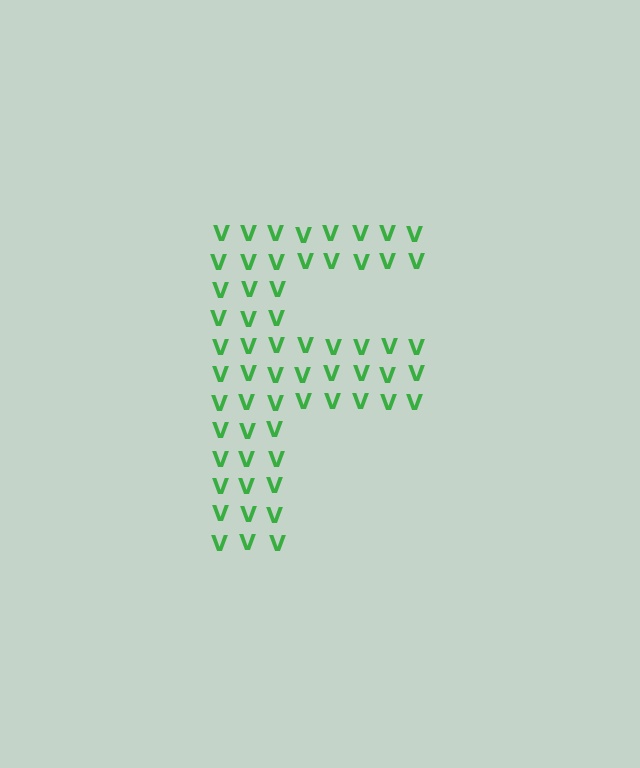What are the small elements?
The small elements are letter V's.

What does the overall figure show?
The overall figure shows the letter F.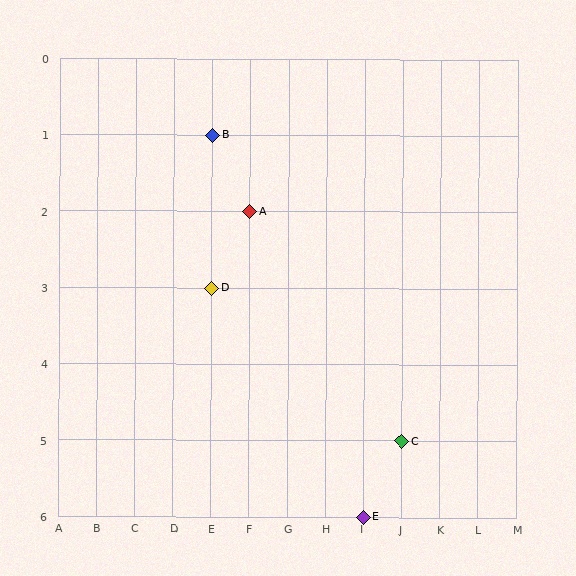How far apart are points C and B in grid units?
Points C and B are 5 columns and 4 rows apart (about 6.4 grid units diagonally).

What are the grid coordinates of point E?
Point E is at grid coordinates (I, 6).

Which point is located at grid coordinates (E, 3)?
Point D is at (E, 3).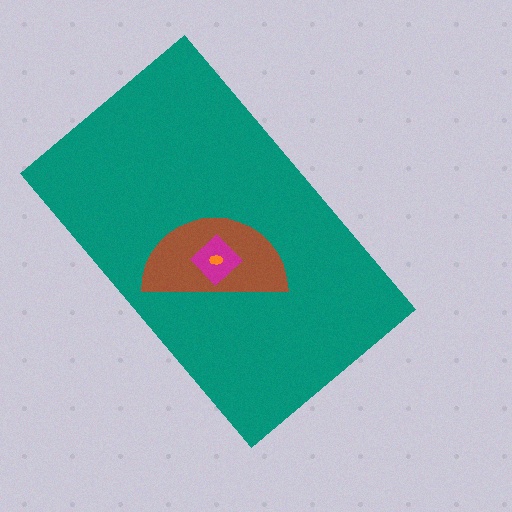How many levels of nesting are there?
4.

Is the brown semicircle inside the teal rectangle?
Yes.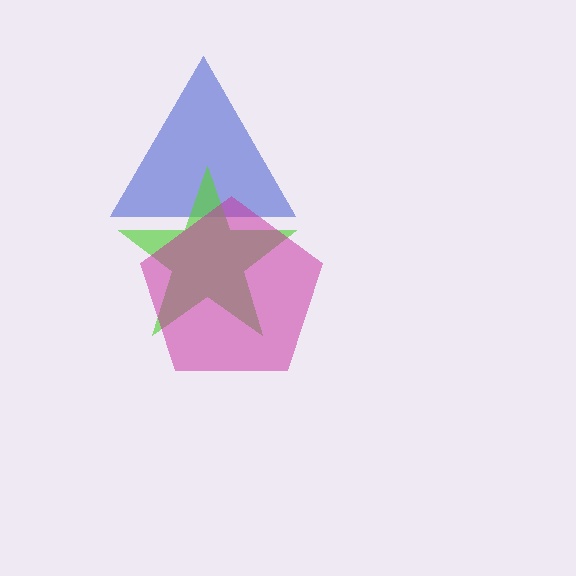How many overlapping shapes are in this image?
There are 3 overlapping shapes in the image.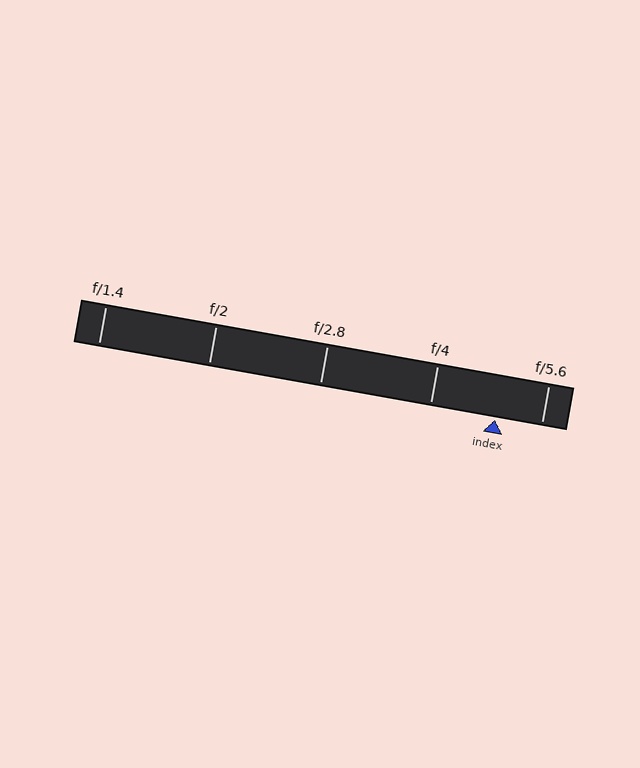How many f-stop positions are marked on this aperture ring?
There are 5 f-stop positions marked.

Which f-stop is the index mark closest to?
The index mark is closest to f/5.6.